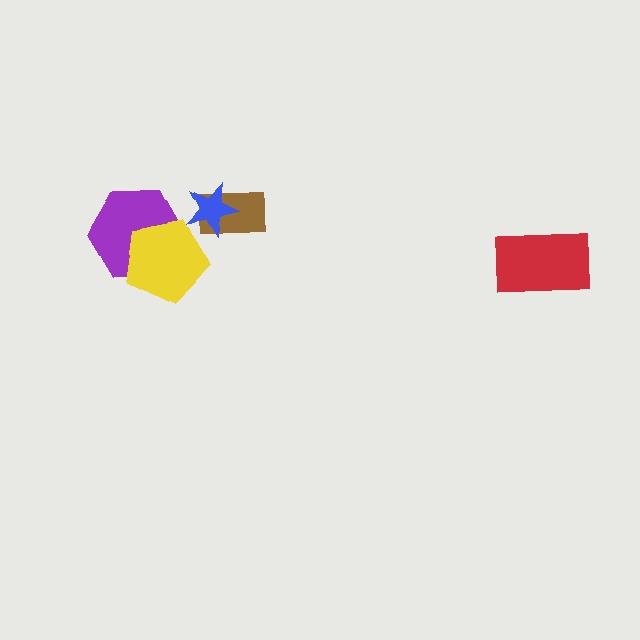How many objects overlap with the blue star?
1 object overlaps with the blue star.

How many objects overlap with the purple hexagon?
1 object overlaps with the purple hexagon.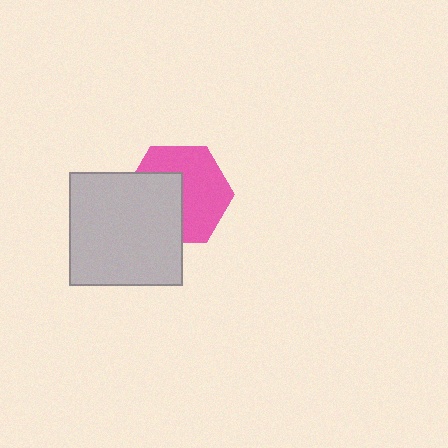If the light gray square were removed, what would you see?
You would see the complete pink hexagon.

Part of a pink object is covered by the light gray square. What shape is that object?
It is a hexagon.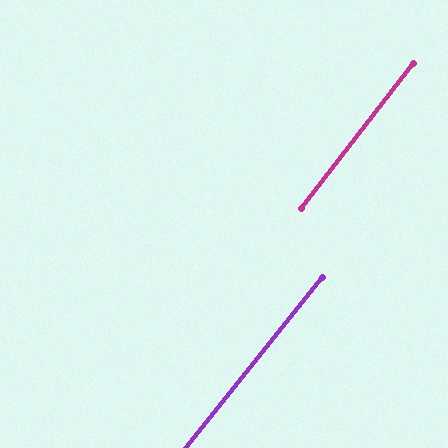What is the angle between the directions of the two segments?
Approximately 1 degree.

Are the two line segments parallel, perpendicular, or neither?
Parallel — their directions differ by only 1.1°.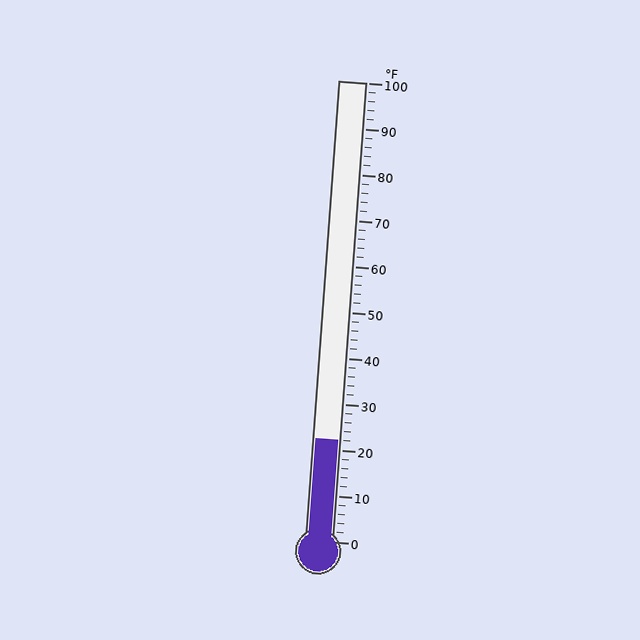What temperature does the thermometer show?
The thermometer shows approximately 22°F.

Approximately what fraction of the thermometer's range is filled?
The thermometer is filled to approximately 20% of its range.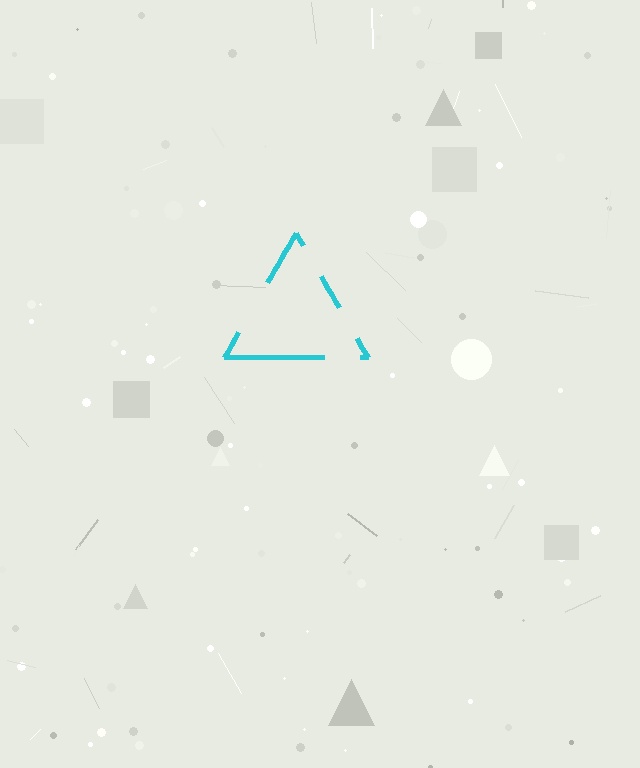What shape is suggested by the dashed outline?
The dashed outline suggests a triangle.